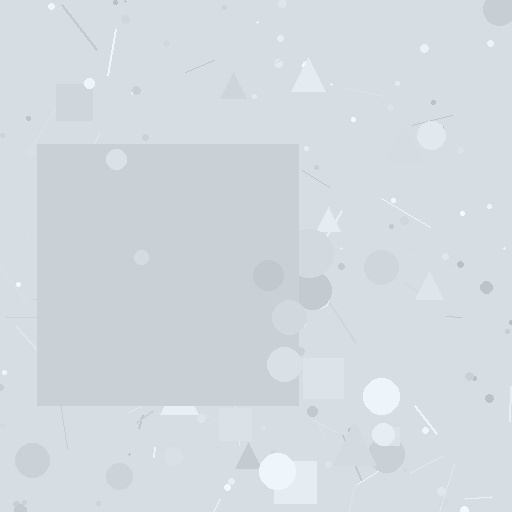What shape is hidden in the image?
A square is hidden in the image.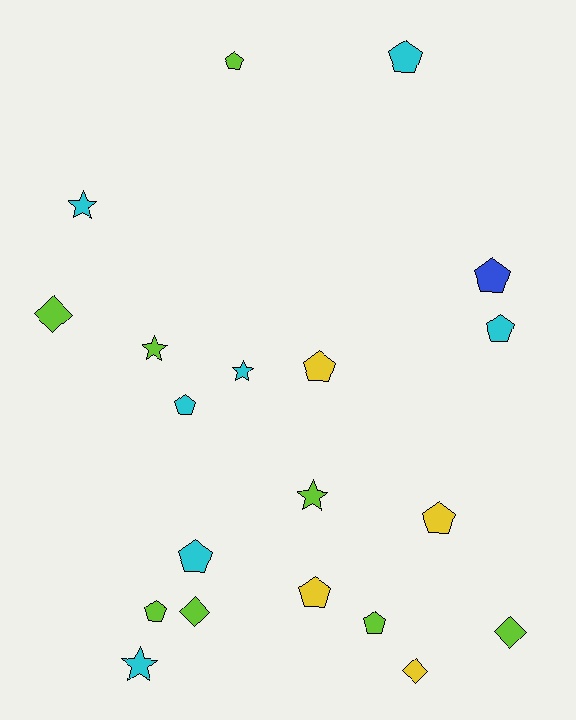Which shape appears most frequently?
Pentagon, with 11 objects.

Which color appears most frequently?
Lime, with 8 objects.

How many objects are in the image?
There are 20 objects.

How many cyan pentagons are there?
There are 4 cyan pentagons.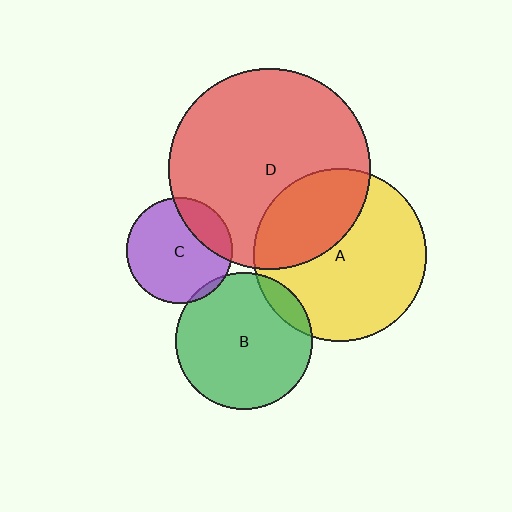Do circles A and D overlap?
Yes.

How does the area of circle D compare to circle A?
Approximately 1.3 times.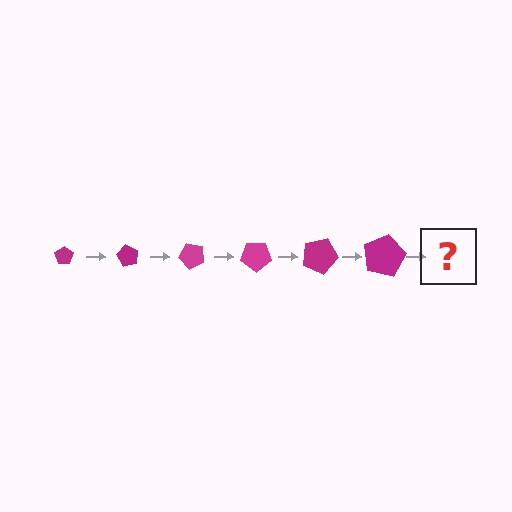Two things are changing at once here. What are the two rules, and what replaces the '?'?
The two rules are that the pentagon grows larger each step and it rotates 60 degrees each step. The '?' should be a pentagon, larger than the previous one and rotated 360 degrees from the start.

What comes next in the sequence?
The next element should be a pentagon, larger than the previous one and rotated 360 degrees from the start.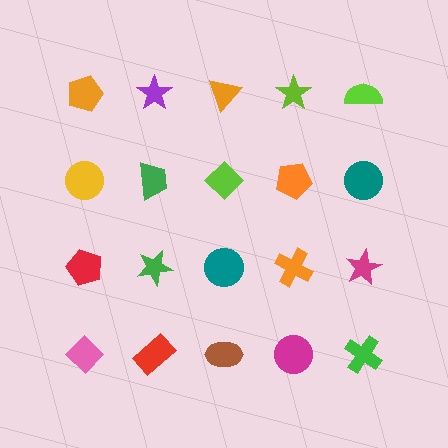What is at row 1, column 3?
An orange triangle.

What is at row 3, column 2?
A green star.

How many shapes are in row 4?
5 shapes.